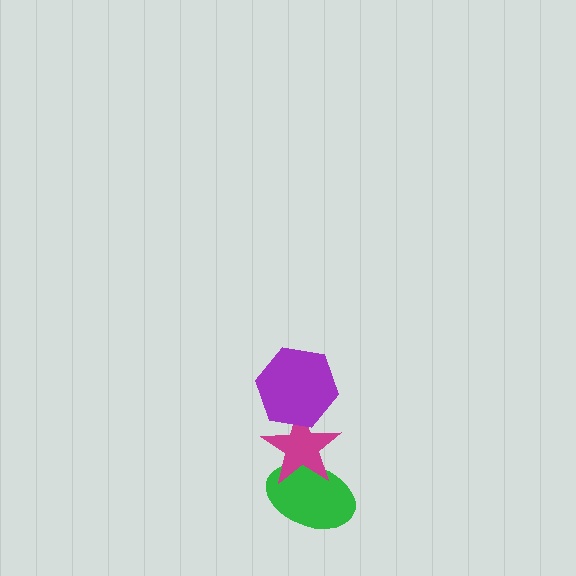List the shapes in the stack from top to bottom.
From top to bottom: the purple hexagon, the magenta star, the green ellipse.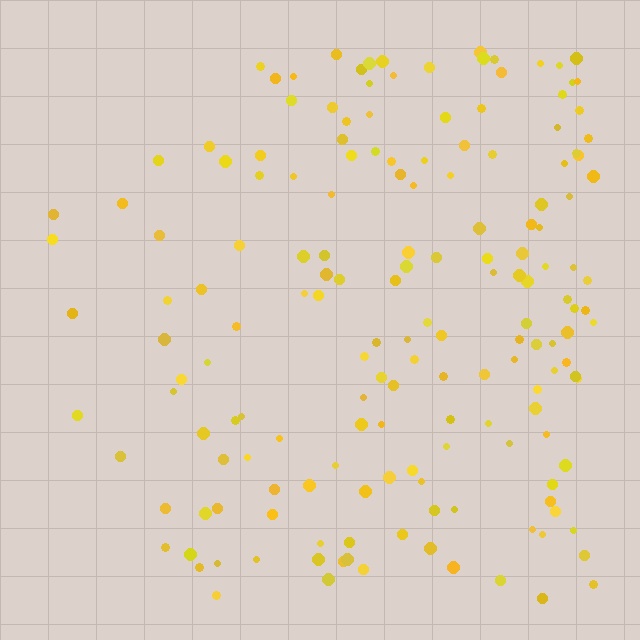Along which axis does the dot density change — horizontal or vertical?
Horizontal.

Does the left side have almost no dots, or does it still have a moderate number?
Still a moderate number, just noticeably fewer than the right.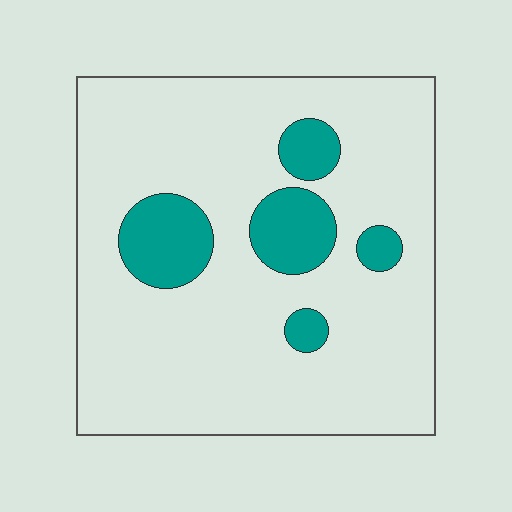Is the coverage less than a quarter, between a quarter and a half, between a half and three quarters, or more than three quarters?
Less than a quarter.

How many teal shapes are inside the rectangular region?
5.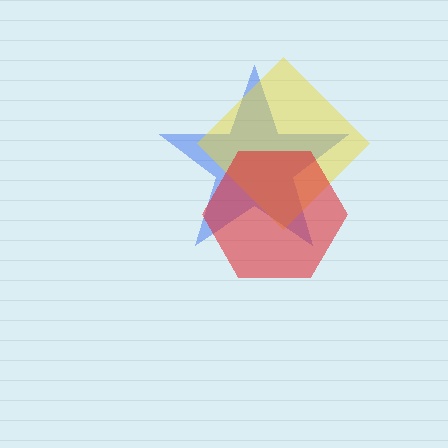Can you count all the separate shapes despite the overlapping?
Yes, there are 3 separate shapes.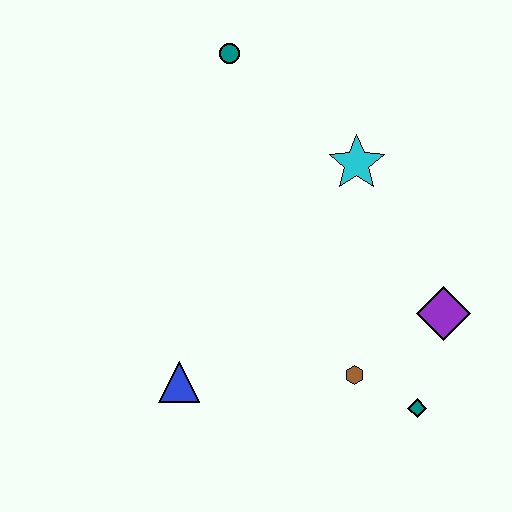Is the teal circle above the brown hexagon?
Yes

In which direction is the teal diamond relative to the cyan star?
The teal diamond is below the cyan star.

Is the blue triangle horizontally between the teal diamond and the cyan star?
No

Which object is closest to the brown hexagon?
The teal diamond is closest to the brown hexagon.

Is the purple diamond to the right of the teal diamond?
Yes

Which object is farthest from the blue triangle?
The teal circle is farthest from the blue triangle.